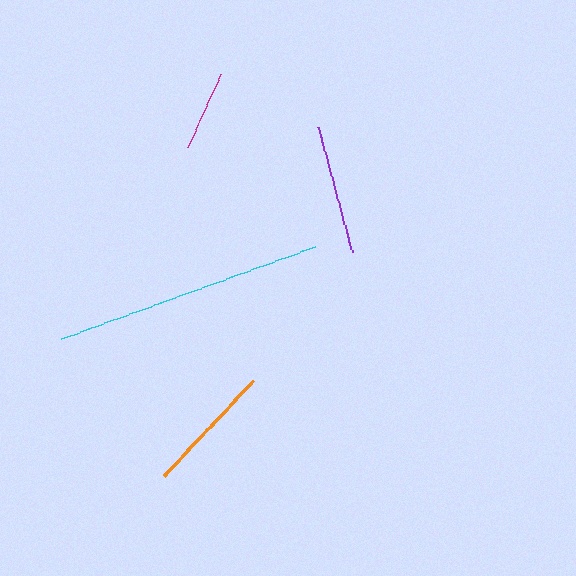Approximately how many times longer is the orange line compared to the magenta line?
The orange line is approximately 1.6 times the length of the magenta line.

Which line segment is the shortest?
The magenta line is the shortest at approximately 81 pixels.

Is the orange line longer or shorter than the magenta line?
The orange line is longer than the magenta line.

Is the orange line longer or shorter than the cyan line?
The cyan line is longer than the orange line.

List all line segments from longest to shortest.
From longest to shortest: cyan, orange, purple, magenta.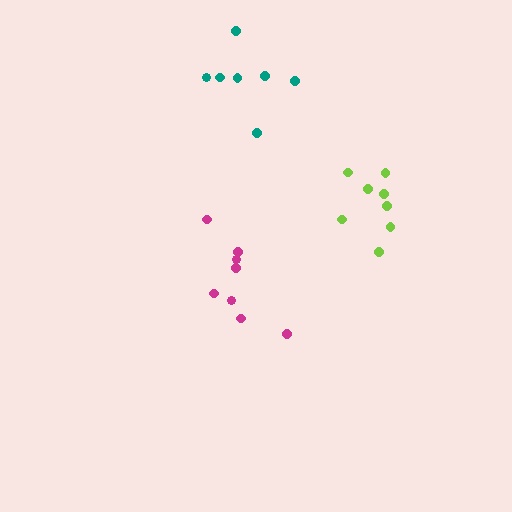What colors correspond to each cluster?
The clusters are colored: magenta, teal, lime.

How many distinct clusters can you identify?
There are 3 distinct clusters.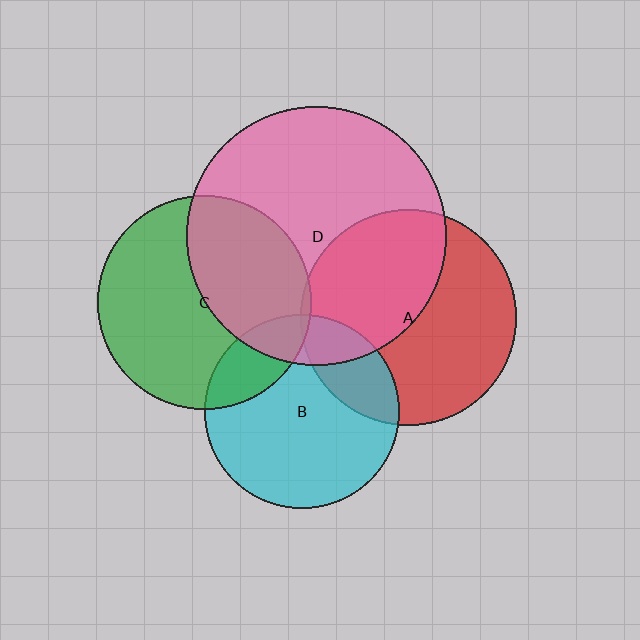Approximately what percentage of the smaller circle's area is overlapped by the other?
Approximately 20%.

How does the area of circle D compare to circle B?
Approximately 1.8 times.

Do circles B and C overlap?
Yes.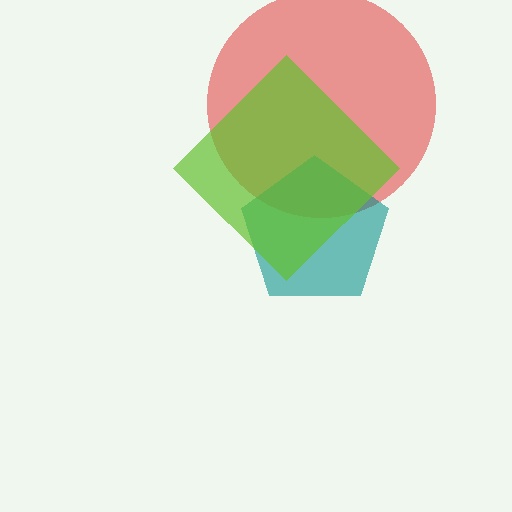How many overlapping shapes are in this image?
There are 3 overlapping shapes in the image.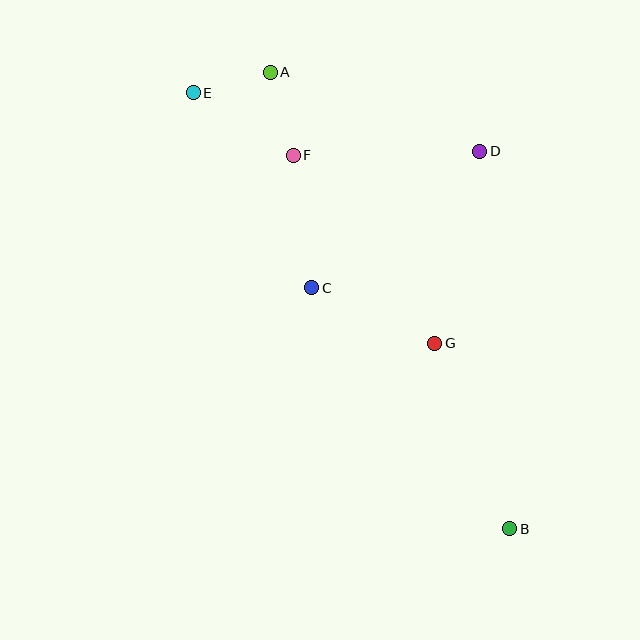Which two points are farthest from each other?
Points B and E are farthest from each other.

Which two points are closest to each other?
Points A and E are closest to each other.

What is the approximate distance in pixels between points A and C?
The distance between A and C is approximately 219 pixels.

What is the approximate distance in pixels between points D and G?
The distance between D and G is approximately 197 pixels.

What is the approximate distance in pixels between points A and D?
The distance between A and D is approximately 224 pixels.